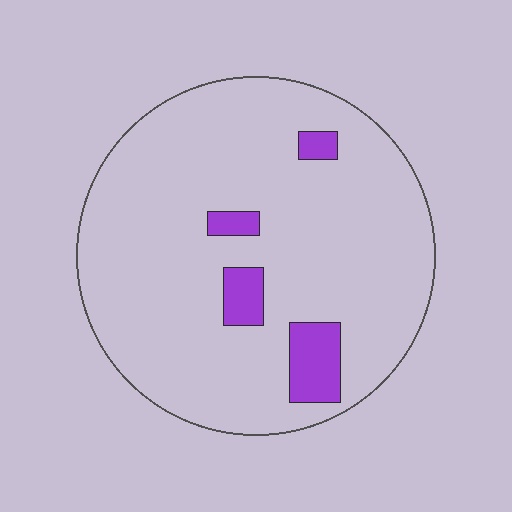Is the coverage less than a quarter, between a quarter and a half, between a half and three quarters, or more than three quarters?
Less than a quarter.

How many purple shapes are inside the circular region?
4.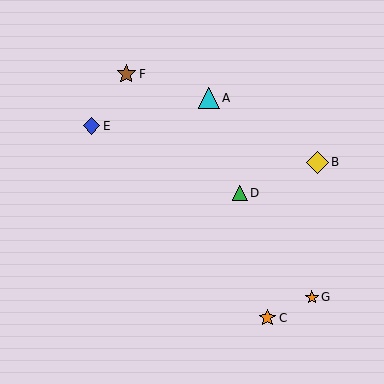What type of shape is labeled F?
Shape F is a brown star.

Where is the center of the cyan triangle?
The center of the cyan triangle is at (209, 98).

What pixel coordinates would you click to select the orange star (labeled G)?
Click at (312, 297) to select the orange star G.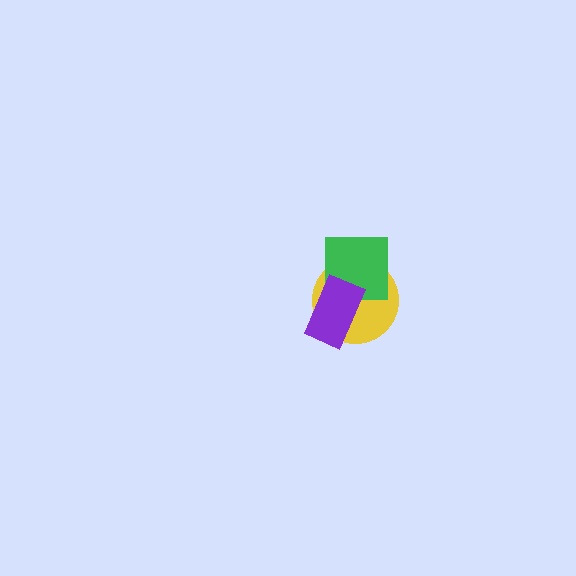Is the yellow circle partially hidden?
Yes, it is partially covered by another shape.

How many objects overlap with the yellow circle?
2 objects overlap with the yellow circle.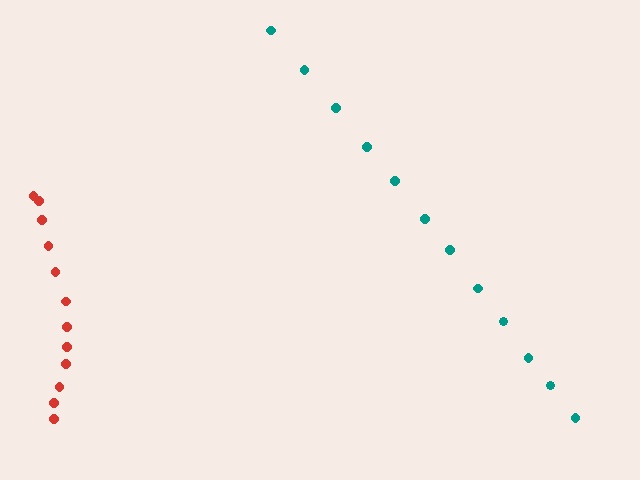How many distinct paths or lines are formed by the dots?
There are 2 distinct paths.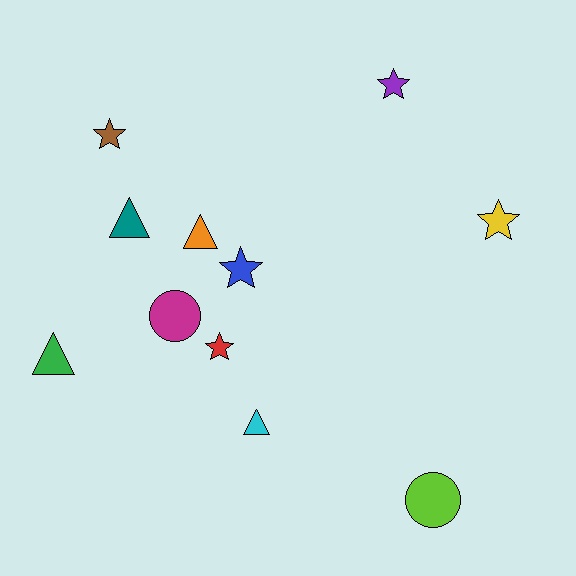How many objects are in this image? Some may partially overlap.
There are 11 objects.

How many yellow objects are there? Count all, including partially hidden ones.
There is 1 yellow object.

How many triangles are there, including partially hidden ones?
There are 4 triangles.